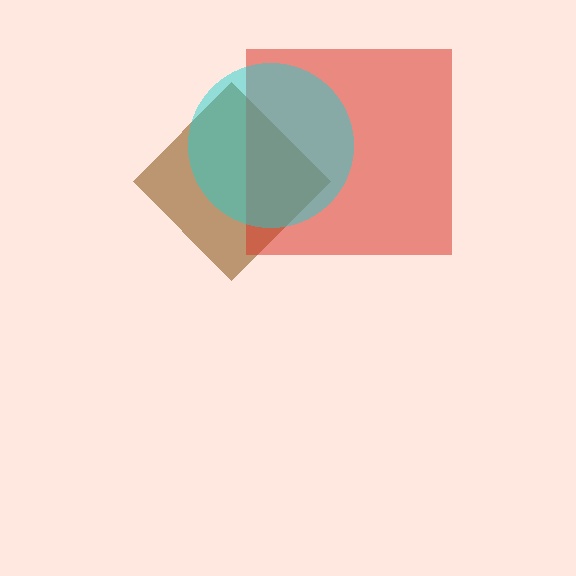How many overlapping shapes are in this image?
There are 3 overlapping shapes in the image.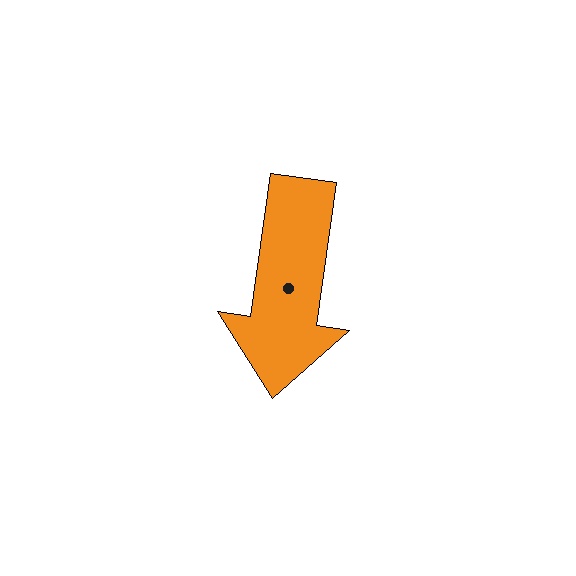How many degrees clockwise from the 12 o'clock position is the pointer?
Approximately 188 degrees.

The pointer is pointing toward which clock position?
Roughly 6 o'clock.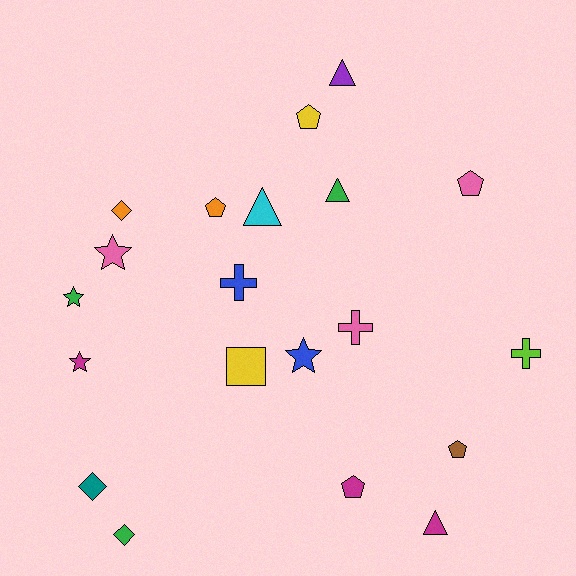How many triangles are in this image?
There are 4 triangles.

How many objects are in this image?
There are 20 objects.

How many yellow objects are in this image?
There are 2 yellow objects.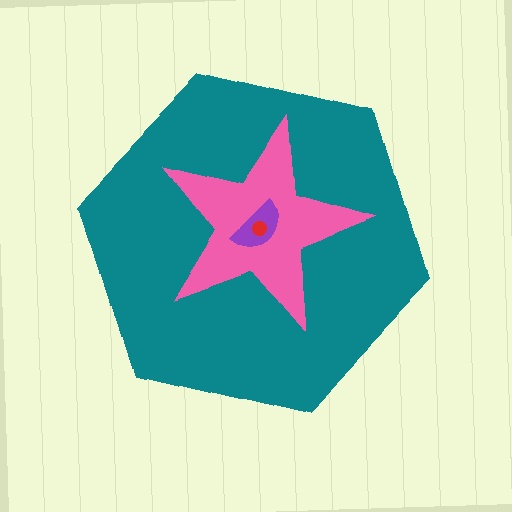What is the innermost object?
The red circle.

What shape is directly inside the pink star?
The purple semicircle.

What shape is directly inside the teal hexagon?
The pink star.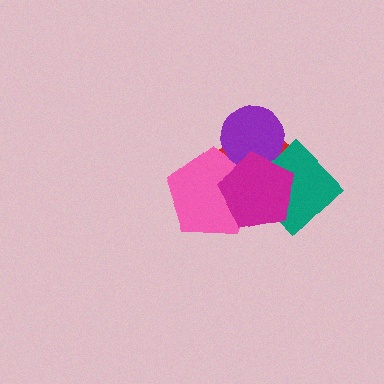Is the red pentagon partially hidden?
Yes, it is partially covered by another shape.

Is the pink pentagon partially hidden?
Yes, it is partially covered by another shape.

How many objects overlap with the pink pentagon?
4 objects overlap with the pink pentagon.